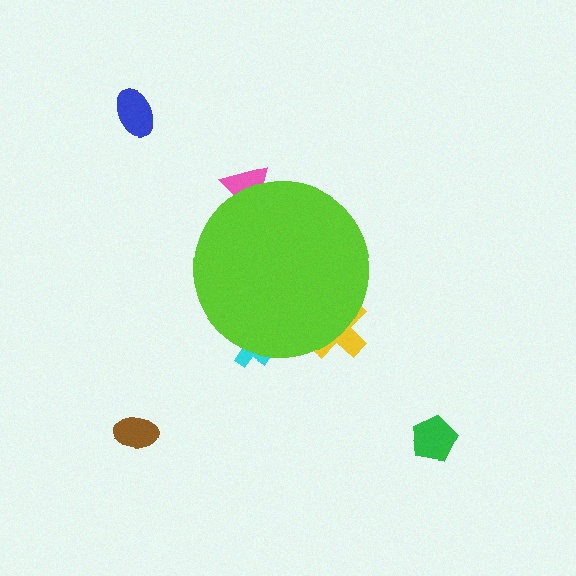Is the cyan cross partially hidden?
Yes, the cyan cross is partially hidden behind the lime circle.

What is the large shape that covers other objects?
A lime circle.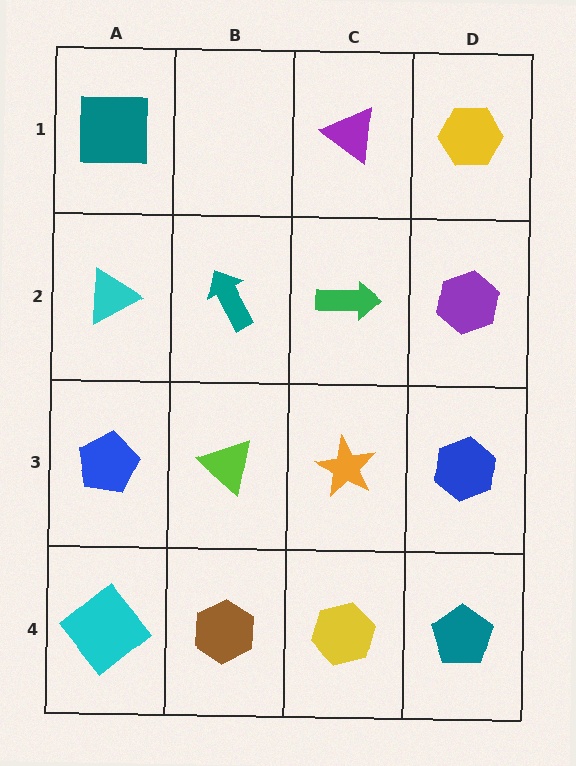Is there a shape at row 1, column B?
No, that cell is empty.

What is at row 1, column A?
A teal square.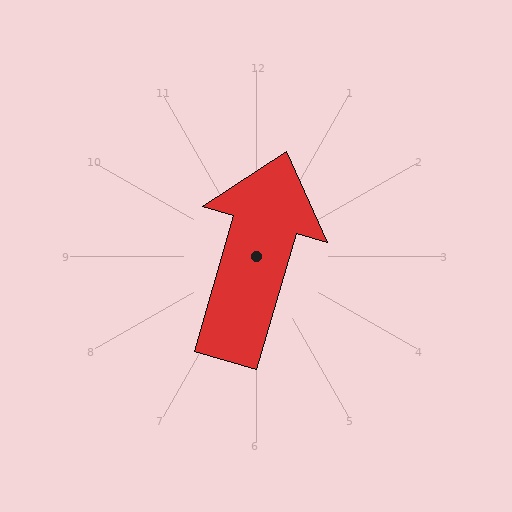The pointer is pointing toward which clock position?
Roughly 1 o'clock.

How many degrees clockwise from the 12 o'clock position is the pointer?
Approximately 16 degrees.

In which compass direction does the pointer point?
North.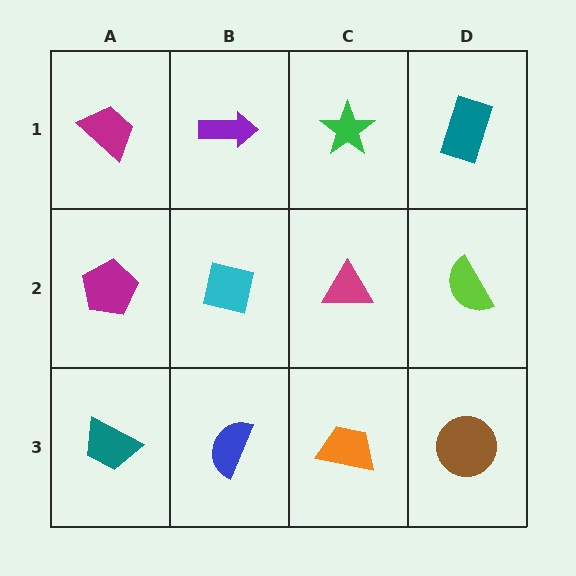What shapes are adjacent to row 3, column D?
A lime semicircle (row 2, column D), an orange trapezoid (row 3, column C).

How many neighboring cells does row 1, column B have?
3.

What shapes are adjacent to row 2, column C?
A green star (row 1, column C), an orange trapezoid (row 3, column C), a cyan square (row 2, column B), a lime semicircle (row 2, column D).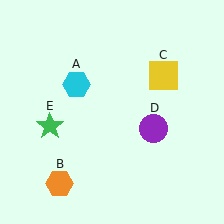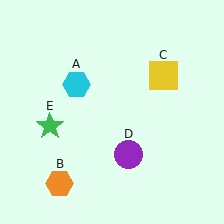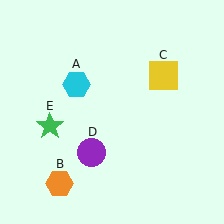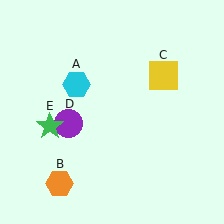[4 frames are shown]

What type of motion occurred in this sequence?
The purple circle (object D) rotated clockwise around the center of the scene.